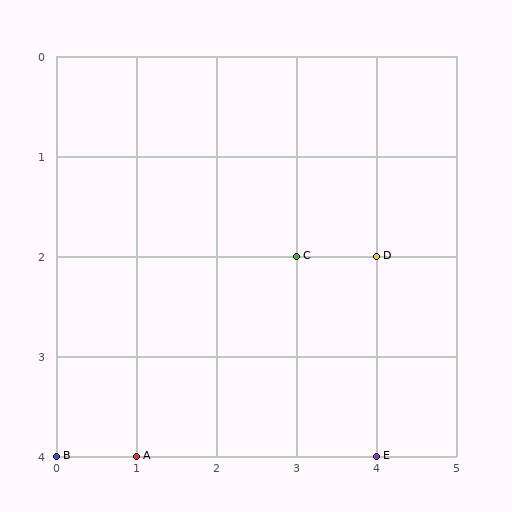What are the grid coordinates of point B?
Point B is at grid coordinates (0, 4).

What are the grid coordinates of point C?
Point C is at grid coordinates (3, 2).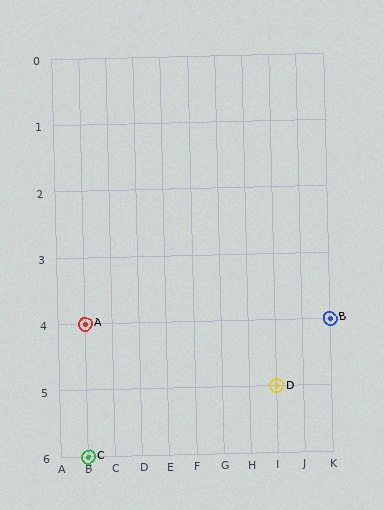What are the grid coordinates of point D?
Point D is at grid coordinates (I, 5).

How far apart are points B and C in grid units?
Points B and C are 9 columns and 2 rows apart (about 9.2 grid units diagonally).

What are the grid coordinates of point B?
Point B is at grid coordinates (K, 4).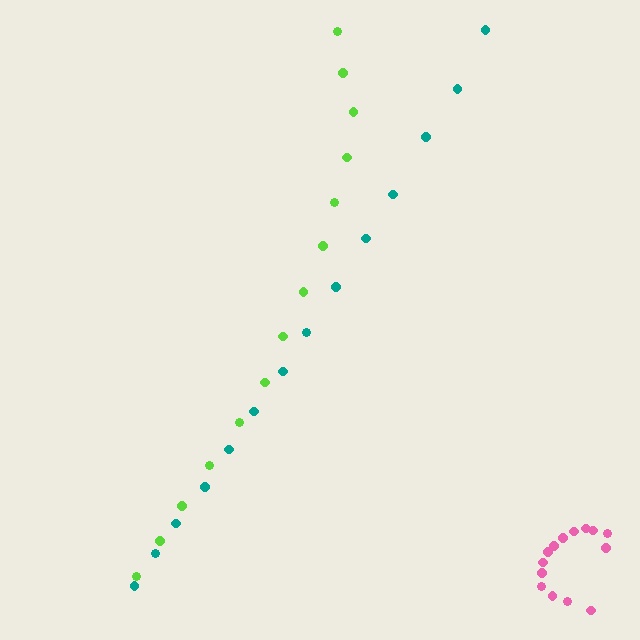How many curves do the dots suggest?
There are 3 distinct paths.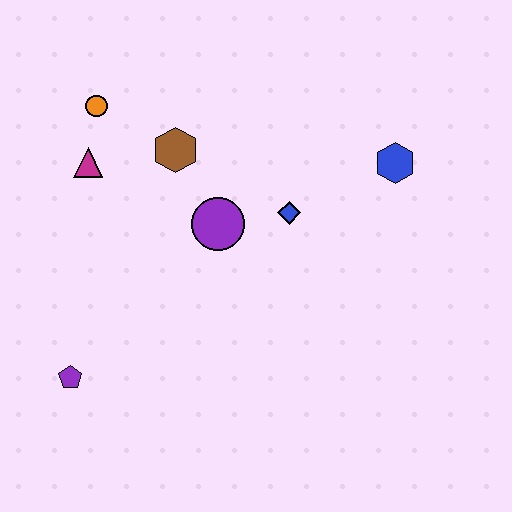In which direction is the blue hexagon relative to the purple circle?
The blue hexagon is to the right of the purple circle.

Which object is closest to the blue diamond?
The purple circle is closest to the blue diamond.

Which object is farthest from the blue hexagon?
The purple pentagon is farthest from the blue hexagon.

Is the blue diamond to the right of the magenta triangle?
Yes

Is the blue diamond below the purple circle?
No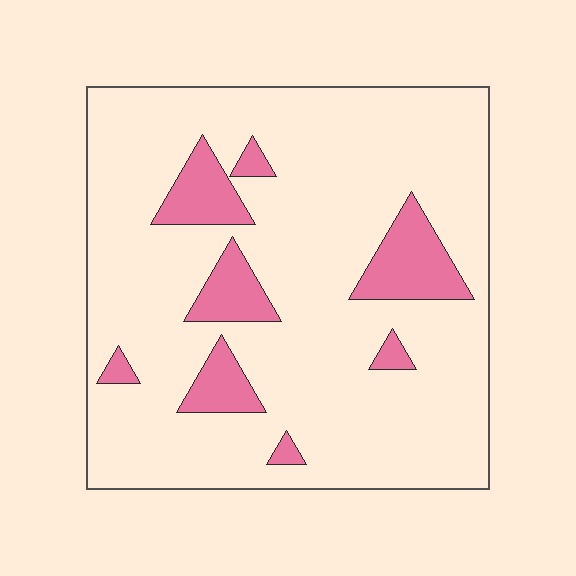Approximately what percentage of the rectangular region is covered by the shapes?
Approximately 15%.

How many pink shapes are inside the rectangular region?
8.